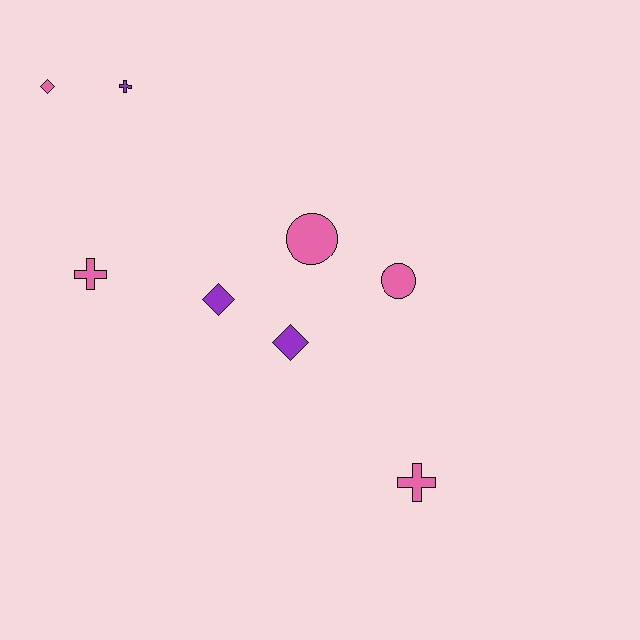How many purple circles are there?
There are no purple circles.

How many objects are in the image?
There are 8 objects.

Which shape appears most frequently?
Diamond, with 3 objects.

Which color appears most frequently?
Pink, with 5 objects.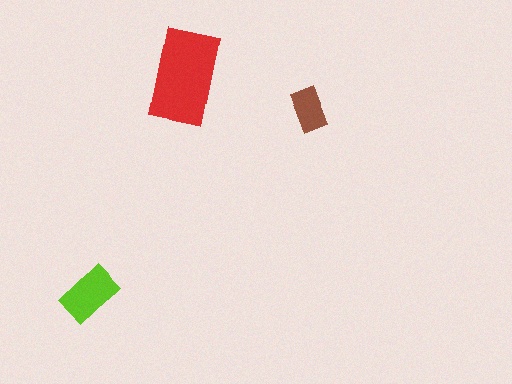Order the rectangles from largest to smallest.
the red one, the lime one, the brown one.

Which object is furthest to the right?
The brown rectangle is rightmost.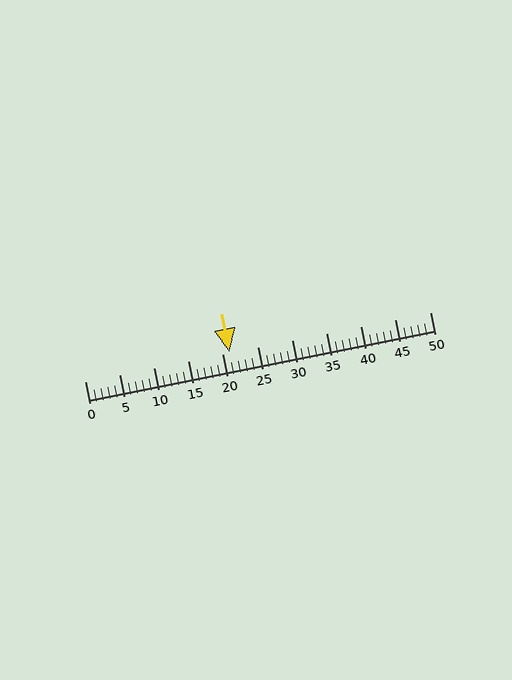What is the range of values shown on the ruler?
The ruler shows values from 0 to 50.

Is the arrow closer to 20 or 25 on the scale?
The arrow is closer to 20.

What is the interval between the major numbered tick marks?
The major tick marks are spaced 5 units apart.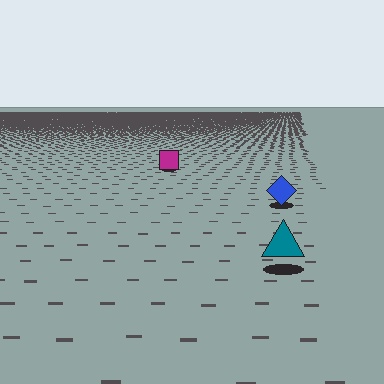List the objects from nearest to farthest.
From nearest to farthest: the teal triangle, the blue diamond, the magenta square.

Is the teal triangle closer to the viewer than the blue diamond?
Yes. The teal triangle is closer — you can tell from the texture gradient: the ground texture is coarser near it.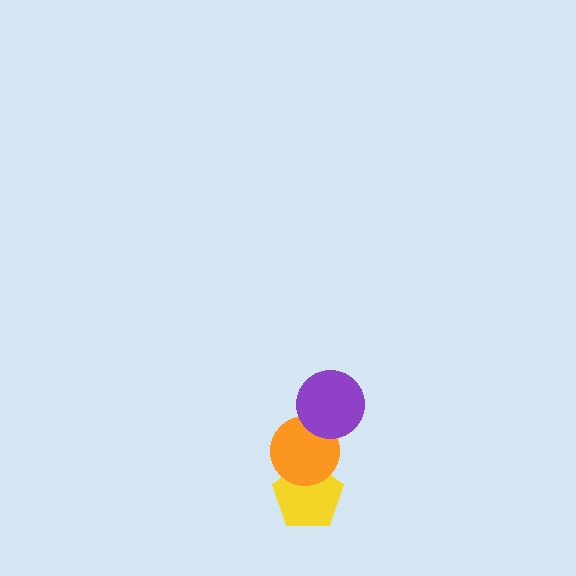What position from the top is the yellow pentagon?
The yellow pentagon is 3rd from the top.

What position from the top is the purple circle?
The purple circle is 1st from the top.